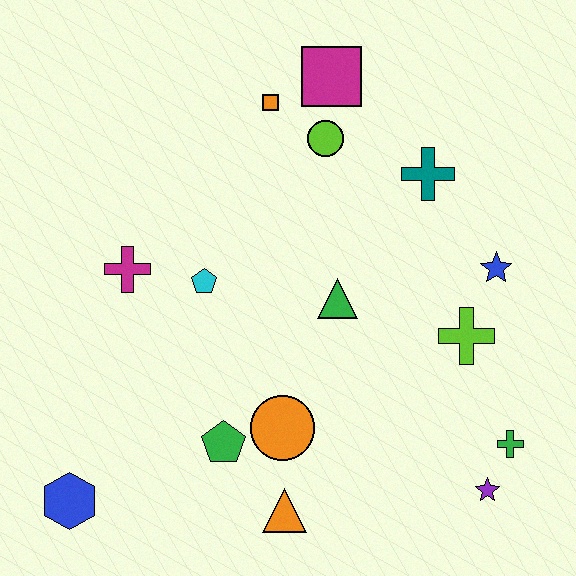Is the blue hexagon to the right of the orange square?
No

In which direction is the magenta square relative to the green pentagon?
The magenta square is above the green pentagon.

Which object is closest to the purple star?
The green cross is closest to the purple star.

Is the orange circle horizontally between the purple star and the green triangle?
No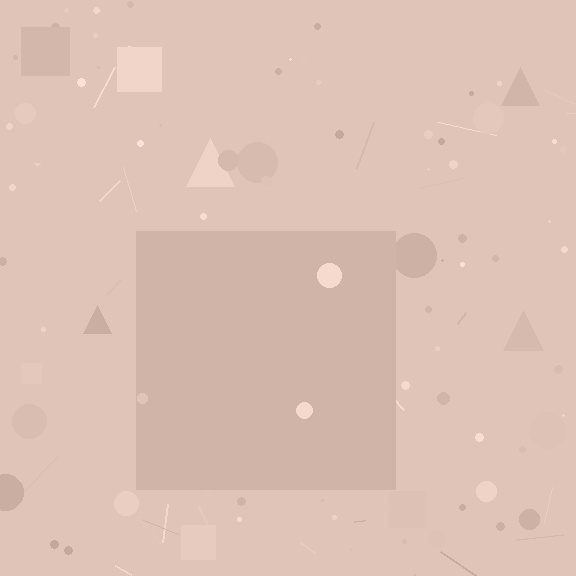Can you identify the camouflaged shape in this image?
The camouflaged shape is a square.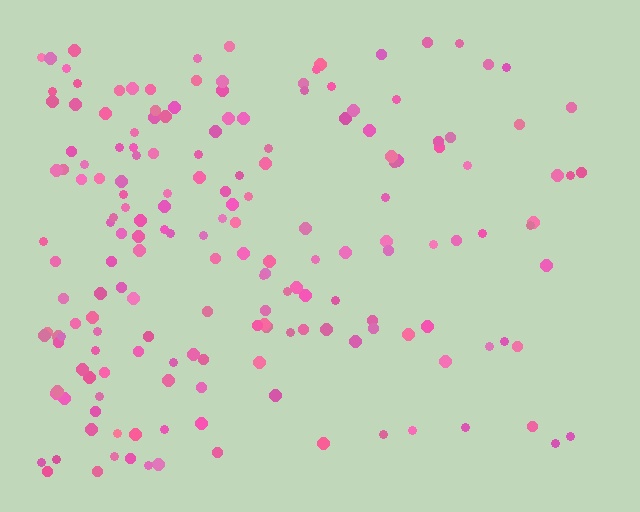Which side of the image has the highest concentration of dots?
The left.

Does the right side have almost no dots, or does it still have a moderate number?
Still a moderate number, just noticeably fewer than the left.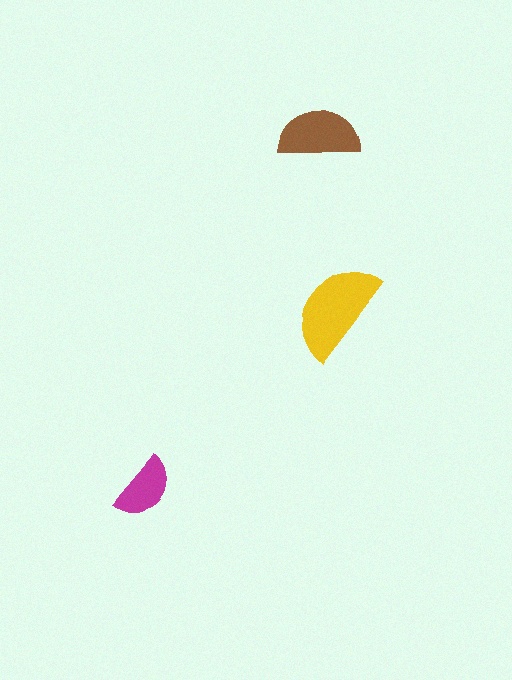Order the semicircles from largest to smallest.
the yellow one, the brown one, the magenta one.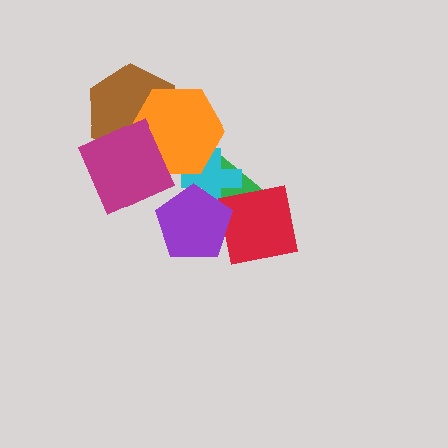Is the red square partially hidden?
Yes, it is partially covered by another shape.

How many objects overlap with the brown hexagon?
2 objects overlap with the brown hexagon.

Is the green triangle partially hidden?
Yes, it is partially covered by another shape.